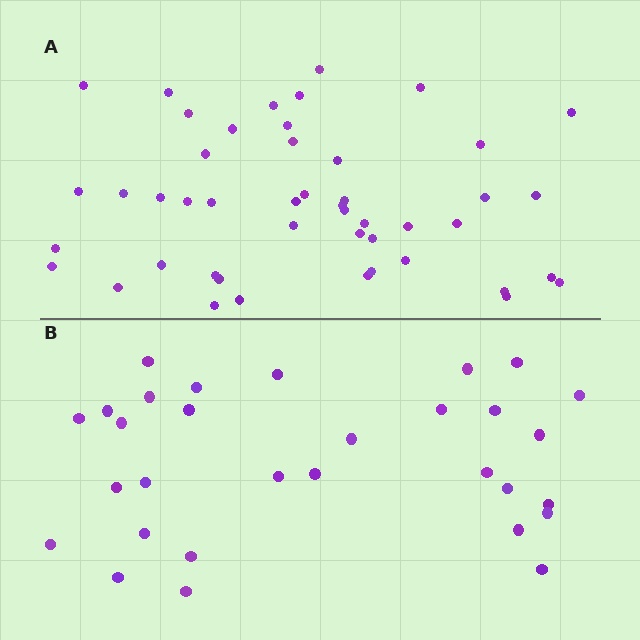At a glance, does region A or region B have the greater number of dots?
Region A (the top region) has more dots.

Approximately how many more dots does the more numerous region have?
Region A has approximately 15 more dots than region B.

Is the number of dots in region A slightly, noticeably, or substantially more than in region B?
Region A has substantially more. The ratio is roughly 1.6 to 1.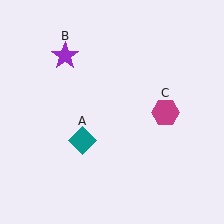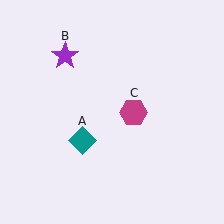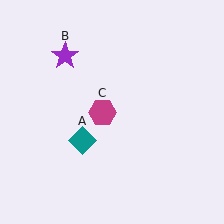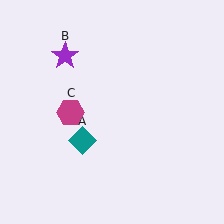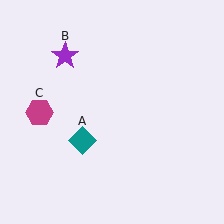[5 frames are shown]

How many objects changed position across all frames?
1 object changed position: magenta hexagon (object C).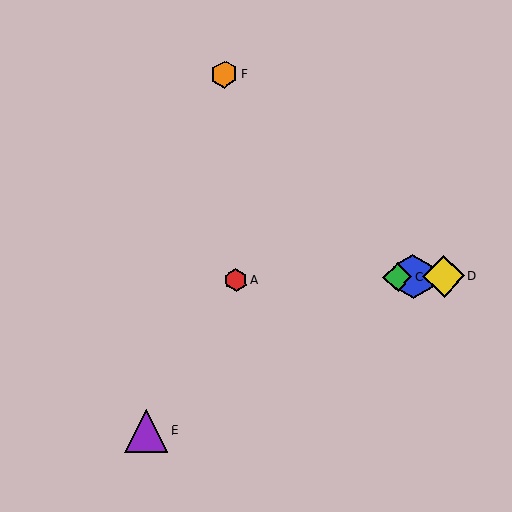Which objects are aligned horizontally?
Objects A, B, C, D are aligned horizontally.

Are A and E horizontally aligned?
No, A is at y≈280 and E is at y≈431.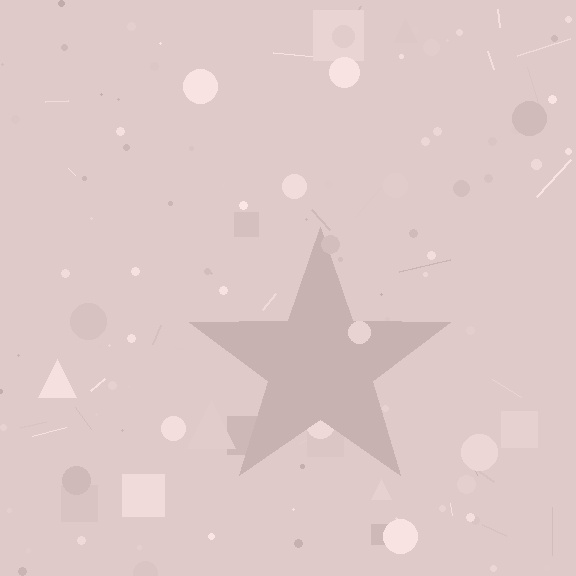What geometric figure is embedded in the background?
A star is embedded in the background.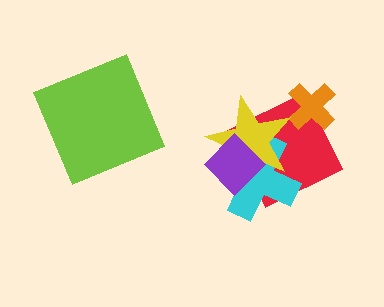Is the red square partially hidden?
Yes, it is partially covered by another shape.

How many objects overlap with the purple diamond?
3 objects overlap with the purple diamond.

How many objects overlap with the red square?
4 objects overlap with the red square.